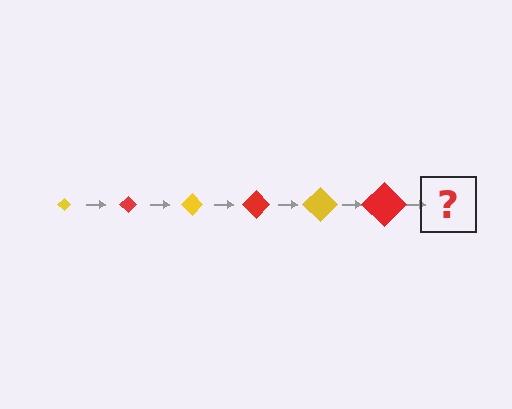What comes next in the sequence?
The next element should be a yellow diamond, larger than the previous one.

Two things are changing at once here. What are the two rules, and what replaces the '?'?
The two rules are that the diamond grows larger each step and the color cycles through yellow and red. The '?' should be a yellow diamond, larger than the previous one.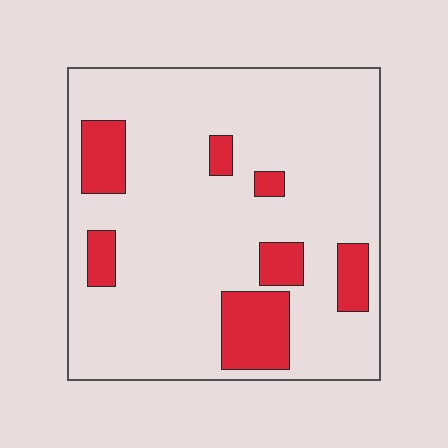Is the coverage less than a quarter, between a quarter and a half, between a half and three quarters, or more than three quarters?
Less than a quarter.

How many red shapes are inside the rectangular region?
7.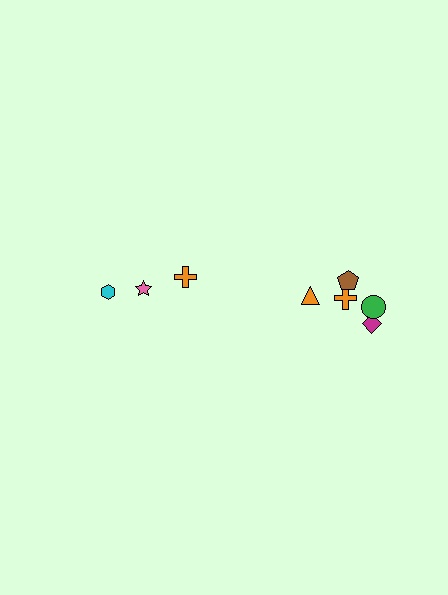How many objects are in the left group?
There are 3 objects.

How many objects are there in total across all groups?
There are 8 objects.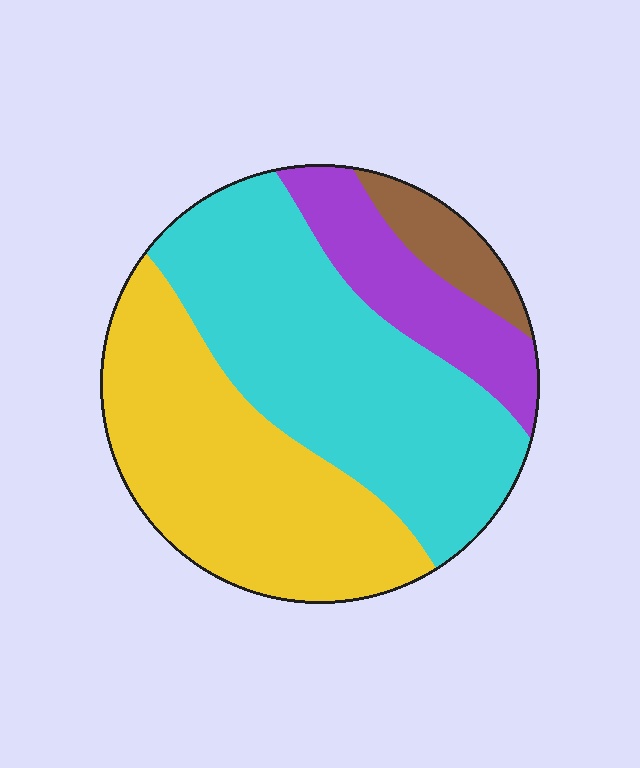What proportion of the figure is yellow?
Yellow covers roughly 35% of the figure.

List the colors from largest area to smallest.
From largest to smallest: cyan, yellow, purple, brown.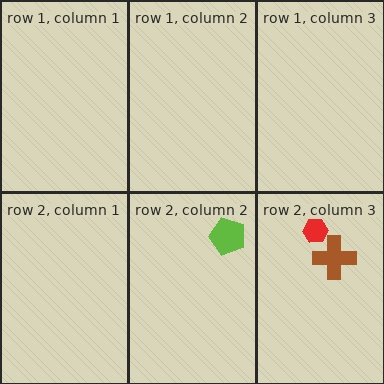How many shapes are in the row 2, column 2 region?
1.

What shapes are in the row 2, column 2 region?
The lime pentagon.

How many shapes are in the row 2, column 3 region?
2.